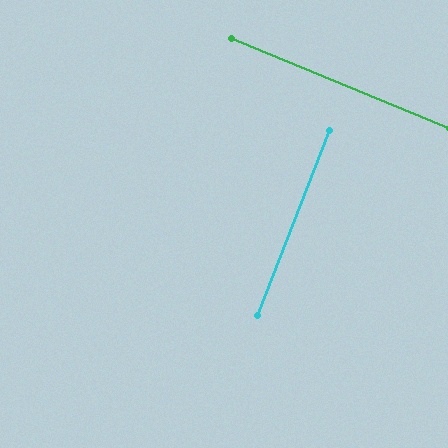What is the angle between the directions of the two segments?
Approximately 89 degrees.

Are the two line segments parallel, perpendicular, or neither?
Perpendicular — they meet at approximately 89°.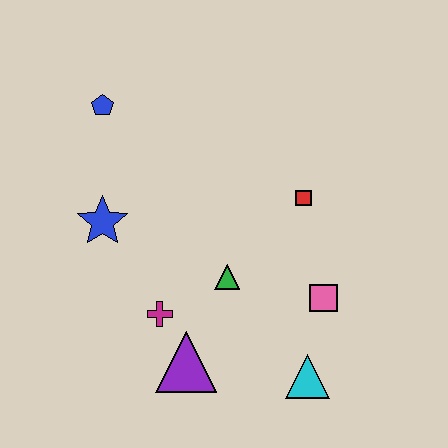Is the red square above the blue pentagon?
No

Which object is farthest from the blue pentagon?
The cyan triangle is farthest from the blue pentagon.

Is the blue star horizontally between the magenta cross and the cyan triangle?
No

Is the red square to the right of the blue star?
Yes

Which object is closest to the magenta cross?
The purple triangle is closest to the magenta cross.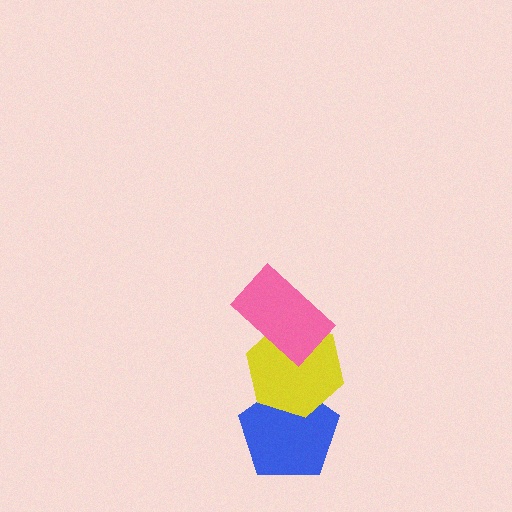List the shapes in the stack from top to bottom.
From top to bottom: the pink rectangle, the yellow hexagon, the blue pentagon.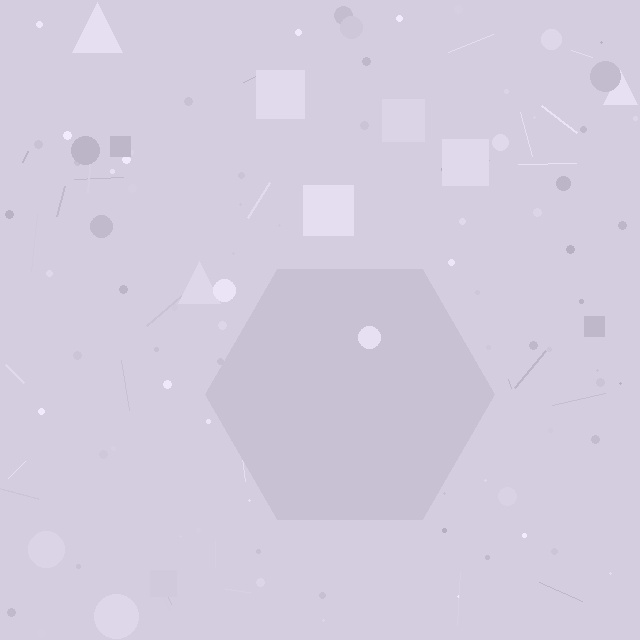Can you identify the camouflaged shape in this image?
The camouflaged shape is a hexagon.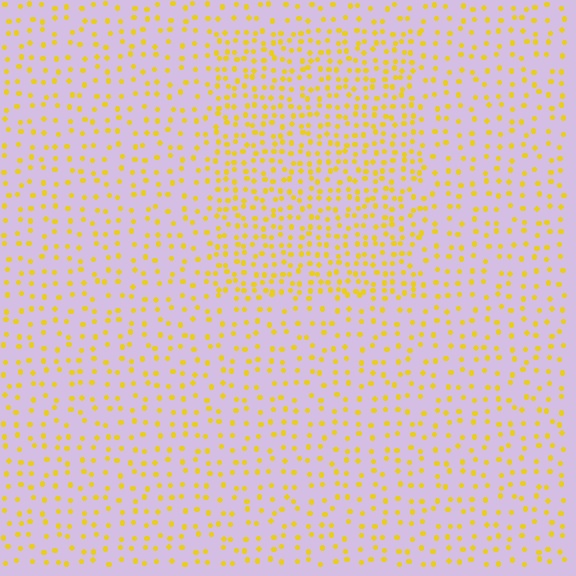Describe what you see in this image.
The image contains small yellow elements arranged at two different densities. A rectangle-shaped region is visible where the elements are more densely packed than the surrounding area.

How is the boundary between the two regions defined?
The boundary is defined by a change in element density (approximately 1.9x ratio). All elements are the same color, size, and shape.